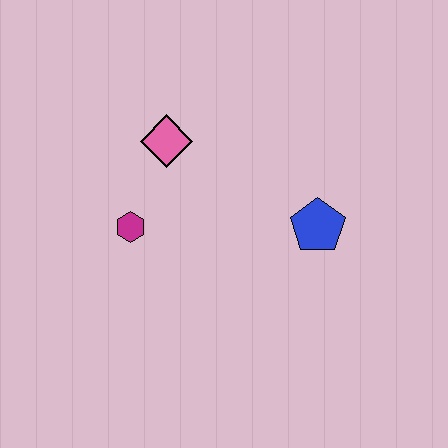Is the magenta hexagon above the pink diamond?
No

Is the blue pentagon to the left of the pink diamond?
No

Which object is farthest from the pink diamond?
The blue pentagon is farthest from the pink diamond.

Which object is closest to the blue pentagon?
The pink diamond is closest to the blue pentagon.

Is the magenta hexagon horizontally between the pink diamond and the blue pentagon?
No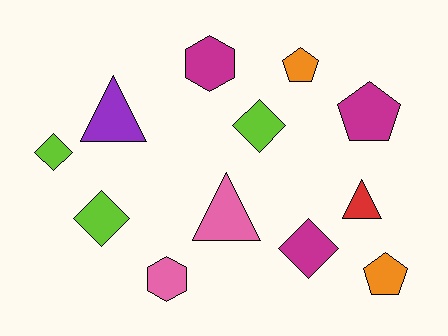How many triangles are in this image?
There are 3 triangles.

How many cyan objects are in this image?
There are no cyan objects.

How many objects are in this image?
There are 12 objects.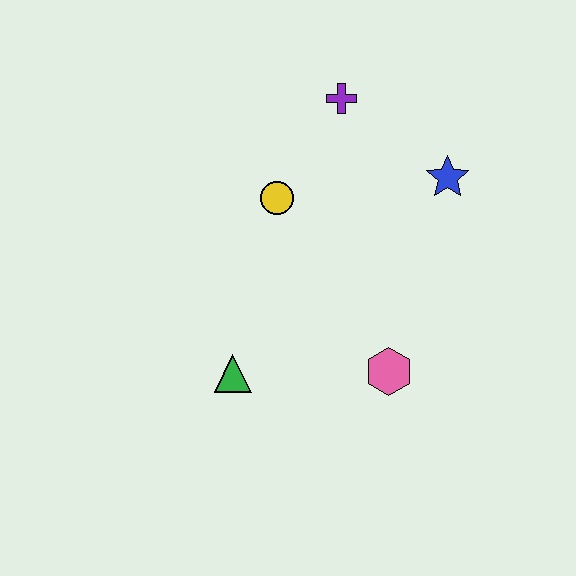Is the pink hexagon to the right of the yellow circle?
Yes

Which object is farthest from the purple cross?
The green triangle is farthest from the purple cross.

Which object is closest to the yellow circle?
The purple cross is closest to the yellow circle.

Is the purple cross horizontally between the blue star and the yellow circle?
Yes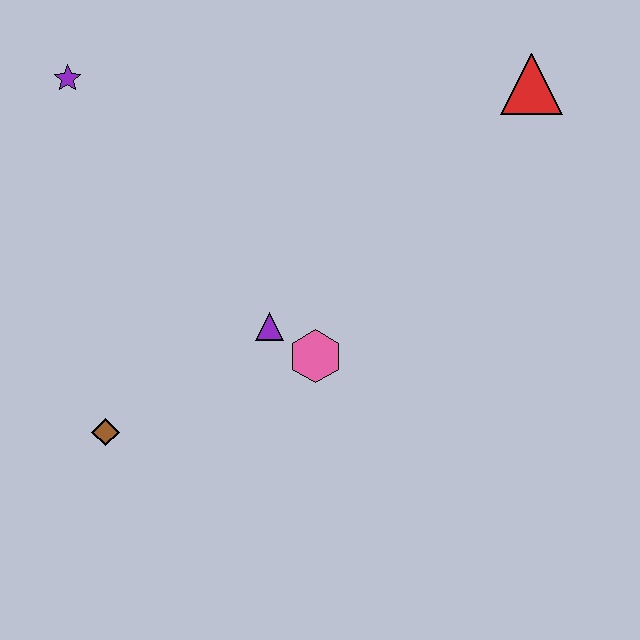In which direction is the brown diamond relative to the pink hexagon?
The brown diamond is to the left of the pink hexagon.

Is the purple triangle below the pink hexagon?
No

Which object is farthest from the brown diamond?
The red triangle is farthest from the brown diamond.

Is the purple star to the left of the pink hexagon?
Yes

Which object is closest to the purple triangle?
The pink hexagon is closest to the purple triangle.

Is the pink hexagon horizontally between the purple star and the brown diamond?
No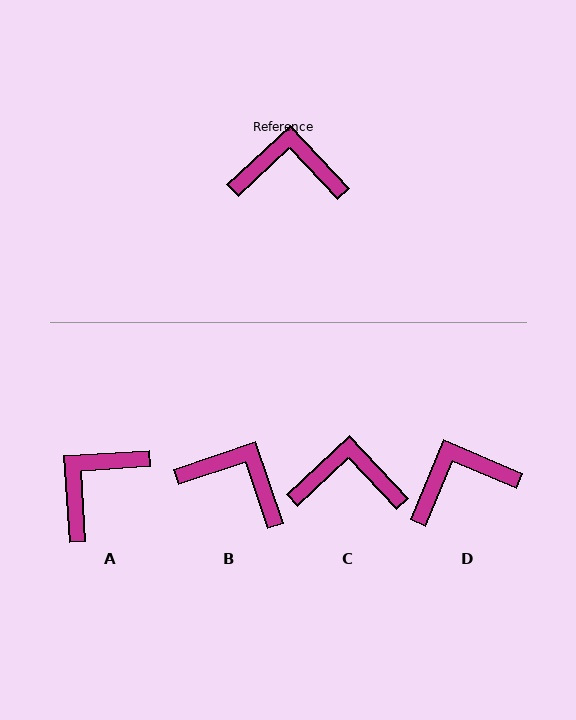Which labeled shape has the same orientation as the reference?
C.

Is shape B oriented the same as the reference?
No, it is off by about 24 degrees.